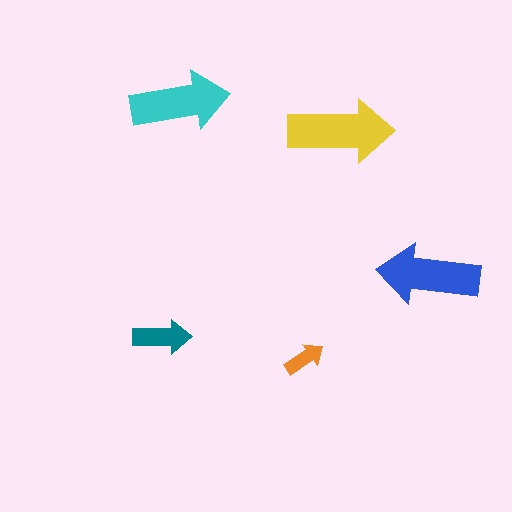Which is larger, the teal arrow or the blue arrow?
The blue one.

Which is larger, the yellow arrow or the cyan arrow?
The yellow one.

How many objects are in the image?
There are 5 objects in the image.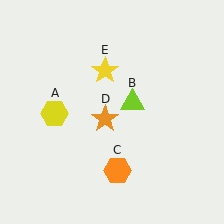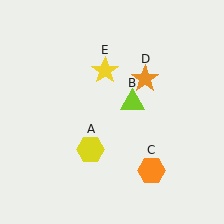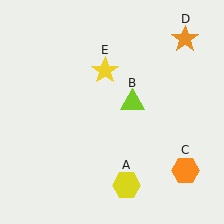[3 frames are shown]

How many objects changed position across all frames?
3 objects changed position: yellow hexagon (object A), orange hexagon (object C), orange star (object D).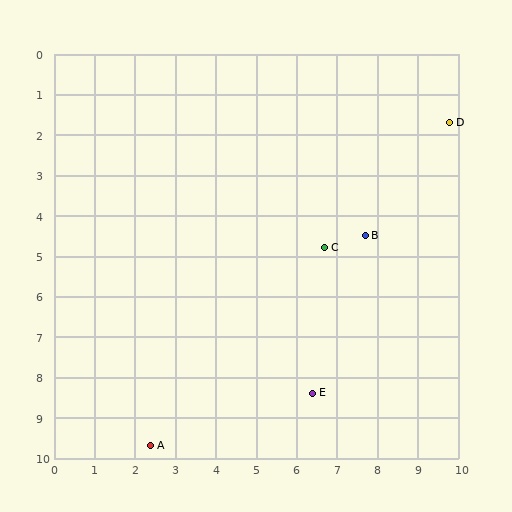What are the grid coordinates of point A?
Point A is at approximately (2.4, 9.7).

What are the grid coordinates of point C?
Point C is at approximately (6.7, 4.8).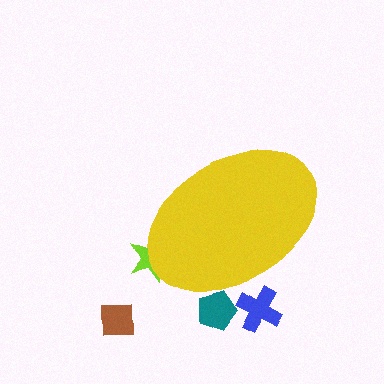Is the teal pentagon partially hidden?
Yes, the teal pentagon is partially hidden behind the yellow ellipse.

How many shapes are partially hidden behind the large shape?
3 shapes are partially hidden.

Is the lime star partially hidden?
Yes, the lime star is partially hidden behind the yellow ellipse.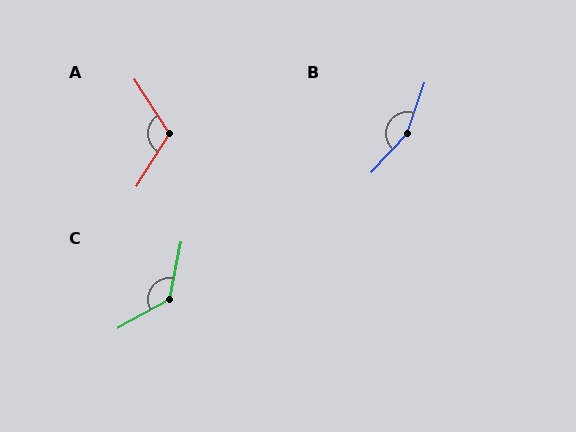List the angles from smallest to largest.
A (115°), C (130°), B (157°).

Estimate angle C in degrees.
Approximately 130 degrees.